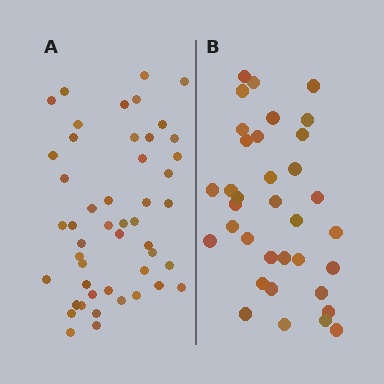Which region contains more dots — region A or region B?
Region A (the left region) has more dots.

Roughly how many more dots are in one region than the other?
Region A has approximately 15 more dots than region B.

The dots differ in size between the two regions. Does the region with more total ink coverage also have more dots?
No. Region B has more total ink coverage because its dots are larger, but region A actually contains more individual dots. Total area can be misleading — the number of items is what matters here.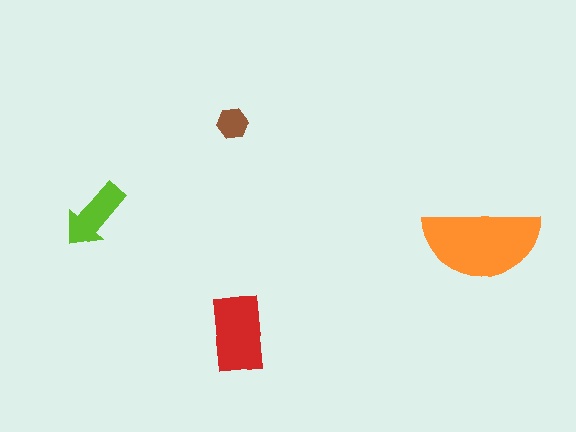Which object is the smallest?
The brown hexagon.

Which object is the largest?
The orange semicircle.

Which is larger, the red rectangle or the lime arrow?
The red rectangle.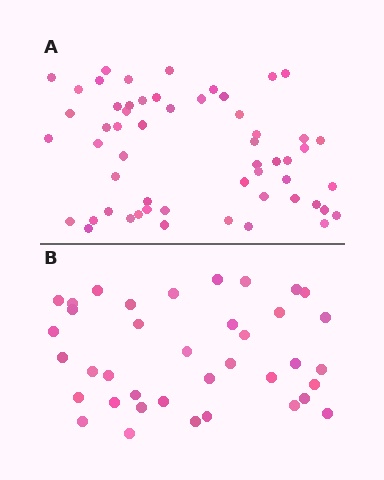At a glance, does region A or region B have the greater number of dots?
Region A (the top region) has more dots.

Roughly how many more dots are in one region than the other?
Region A has approximately 20 more dots than region B.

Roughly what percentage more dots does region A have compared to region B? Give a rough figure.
About 45% more.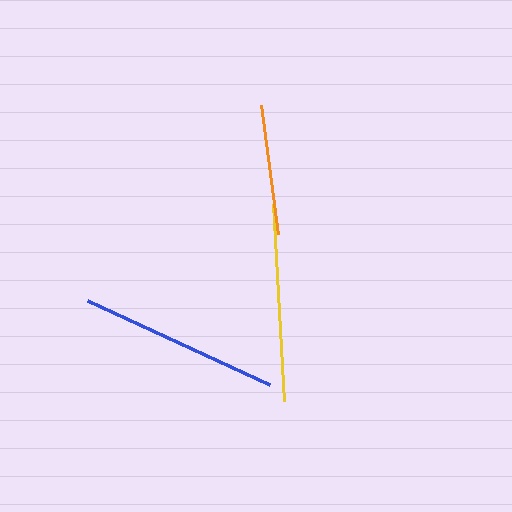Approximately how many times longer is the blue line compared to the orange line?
The blue line is approximately 1.5 times the length of the orange line.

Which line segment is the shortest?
The orange line is the shortest at approximately 130 pixels.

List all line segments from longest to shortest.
From longest to shortest: blue, yellow, orange.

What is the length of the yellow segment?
The yellow segment is approximately 198 pixels long.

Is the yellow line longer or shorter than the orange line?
The yellow line is longer than the orange line.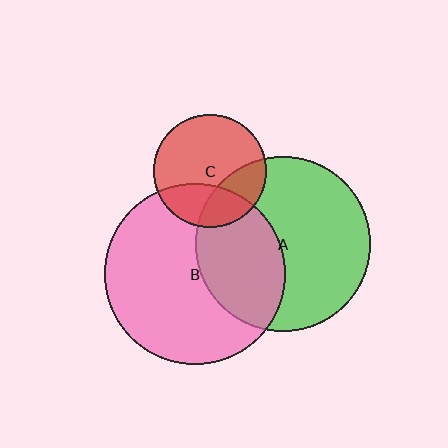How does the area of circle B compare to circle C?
Approximately 2.5 times.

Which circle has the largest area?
Circle B (pink).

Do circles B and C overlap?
Yes.